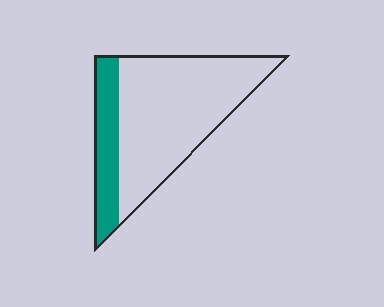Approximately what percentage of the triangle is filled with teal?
Approximately 25%.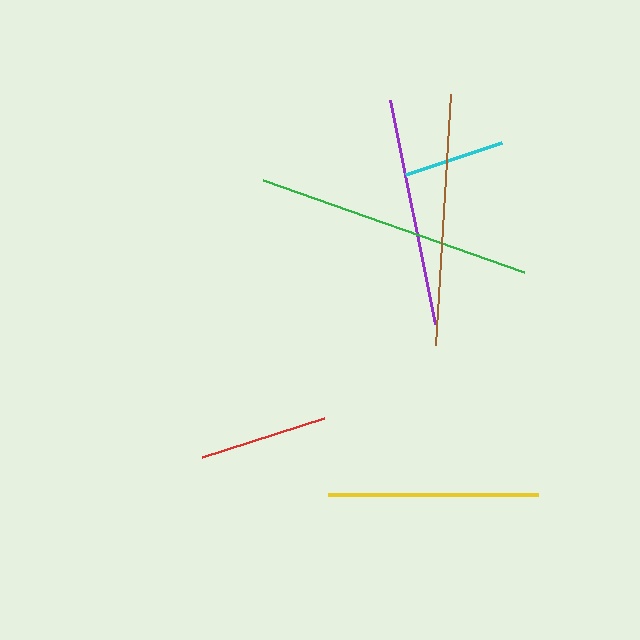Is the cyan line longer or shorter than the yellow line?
The yellow line is longer than the cyan line.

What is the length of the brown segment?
The brown segment is approximately 252 pixels long.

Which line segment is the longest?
The green line is the longest at approximately 277 pixels.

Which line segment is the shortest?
The cyan line is the shortest at approximately 102 pixels.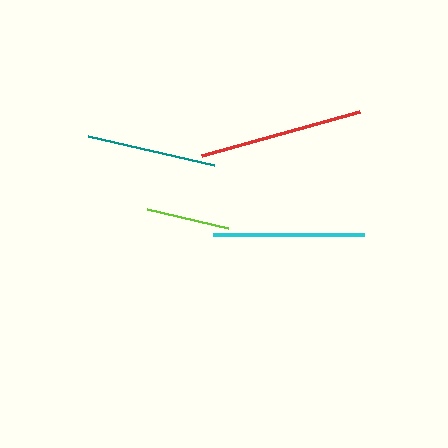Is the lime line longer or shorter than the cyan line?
The cyan line is longer than the lime line.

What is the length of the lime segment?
The lime segment is approximately 83 pixels long.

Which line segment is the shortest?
The lime line is the shortest at approximately 83 pixels.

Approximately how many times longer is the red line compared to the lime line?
The red line is approximately 2.0 times the length of the lime line.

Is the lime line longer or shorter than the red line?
The red line is longer than the lime line.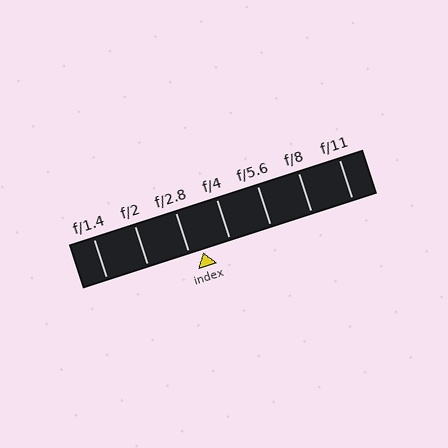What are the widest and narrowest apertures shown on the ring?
The widest aperture shown is f/1.4 and the narrowest is f/11.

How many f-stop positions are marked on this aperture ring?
There are 7 f-stop positions marked.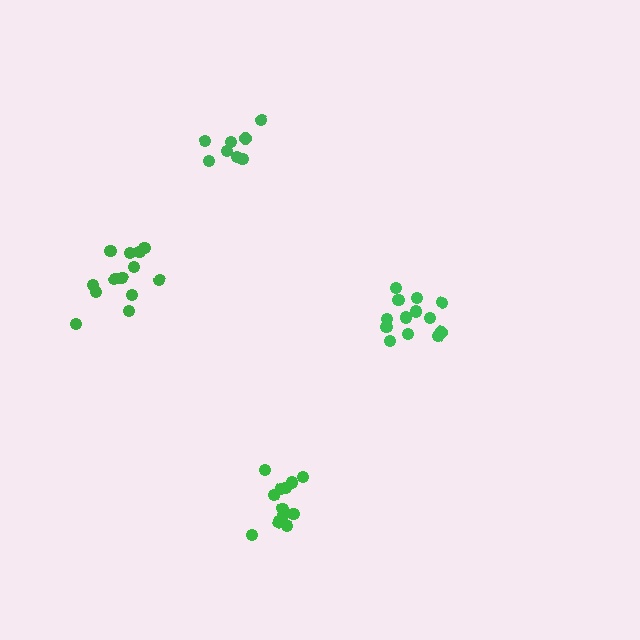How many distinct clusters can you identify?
There are 4 distinct clusters.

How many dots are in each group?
Group 1: 13 dots, Group 2: 12 dots, Group 3: 8 dots, Group 4: 13 dots (46 total).